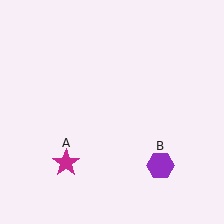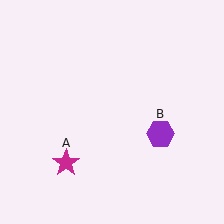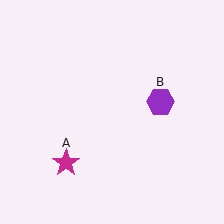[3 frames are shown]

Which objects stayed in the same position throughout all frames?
Magenta star (object A) remained stationary.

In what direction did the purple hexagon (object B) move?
The purple hexagon (object B) moved up.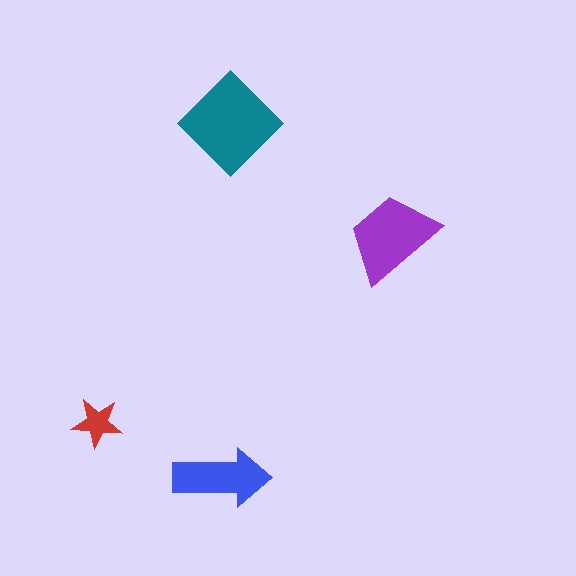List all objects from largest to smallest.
The teal diamond, the purple trapezoid, the blue arrow, the red star.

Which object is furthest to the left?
The red star is leftmost.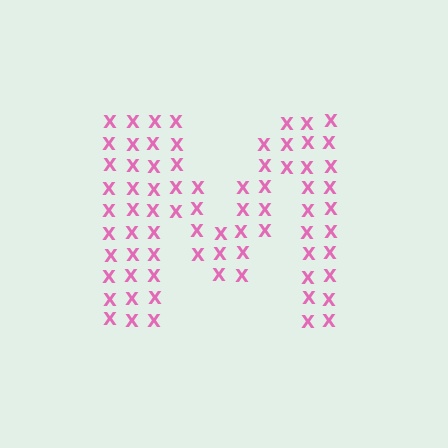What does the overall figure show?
The overall figure shows the letter M.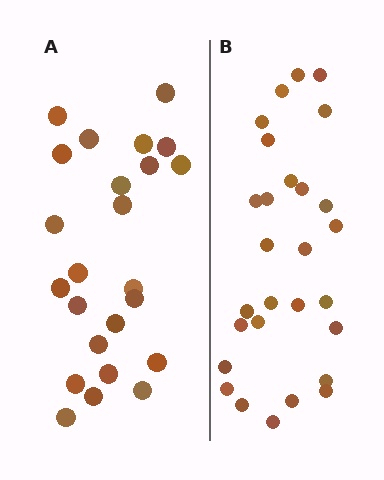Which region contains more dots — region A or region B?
Region B (the right region) has more dots.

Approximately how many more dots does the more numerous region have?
Region B has about 4 more dots than region A.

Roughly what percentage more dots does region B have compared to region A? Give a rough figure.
About 15% more.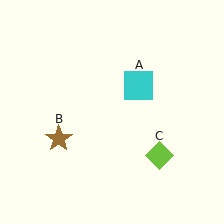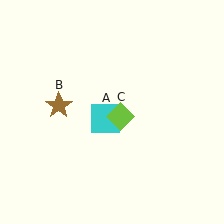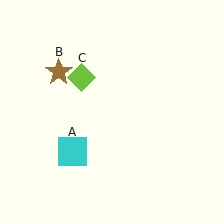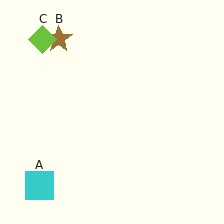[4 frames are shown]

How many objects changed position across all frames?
3 objects changed position: cyan square (object A), brown star (object B), lime diamond (object C).